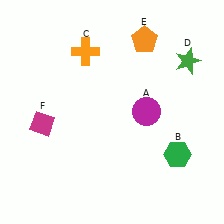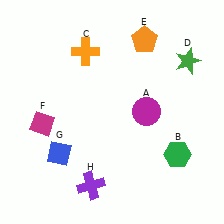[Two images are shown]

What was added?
A blue diamond (G), a purple cross (H) were added in Image 2.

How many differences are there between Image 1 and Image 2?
There are 2 differences between the two images.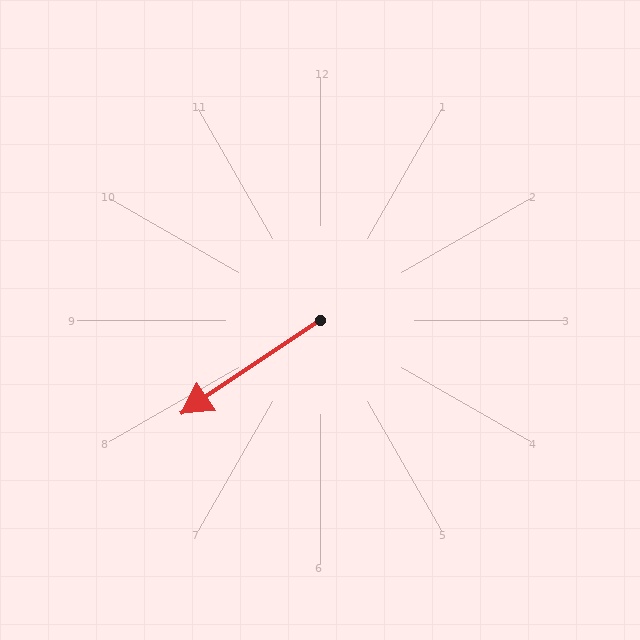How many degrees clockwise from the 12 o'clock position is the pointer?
Approximately 236 degrees.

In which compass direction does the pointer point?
Southwest.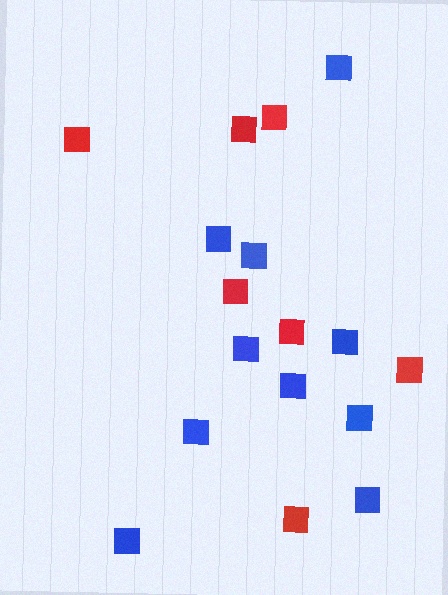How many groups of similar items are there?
There are 2 groups: one group of red squares (7) and one group of blue squares (10).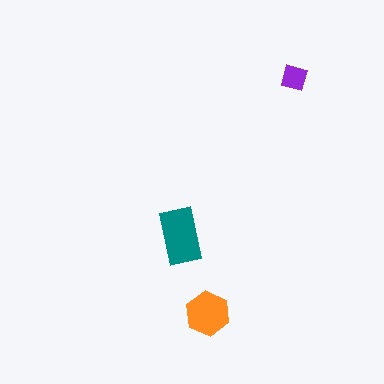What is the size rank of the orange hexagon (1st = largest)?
2nd.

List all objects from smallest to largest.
The purple square, the orange hexagon, the teal rectangle.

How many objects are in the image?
There are 3 objects in the image.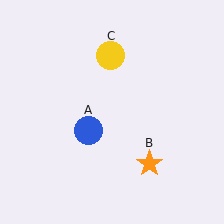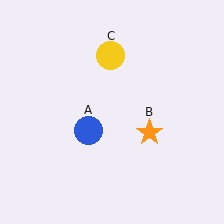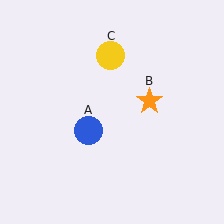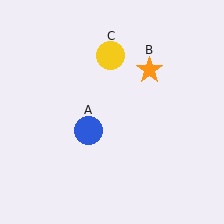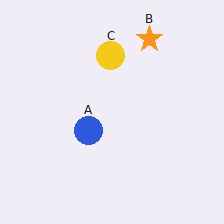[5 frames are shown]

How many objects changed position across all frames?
1 object changed position: orange star (object B).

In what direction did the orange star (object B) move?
The orange star (object B) moved up.